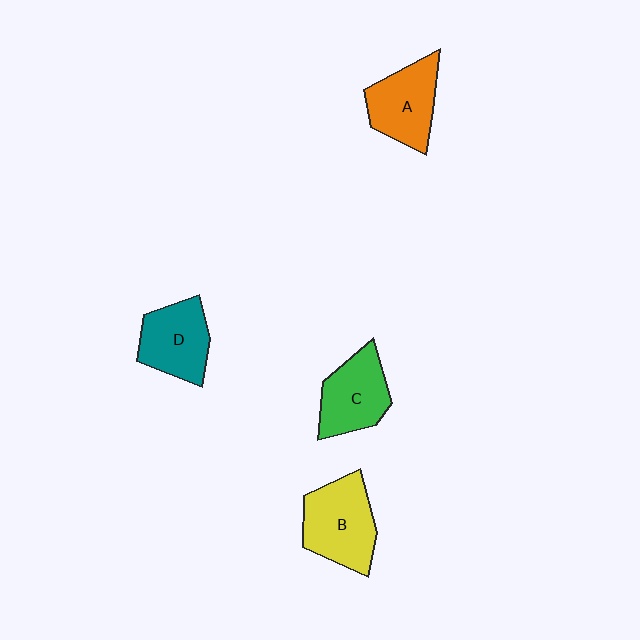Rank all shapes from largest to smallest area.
From largest to smallest: B (yellow), A (orange), C (green), D (teal).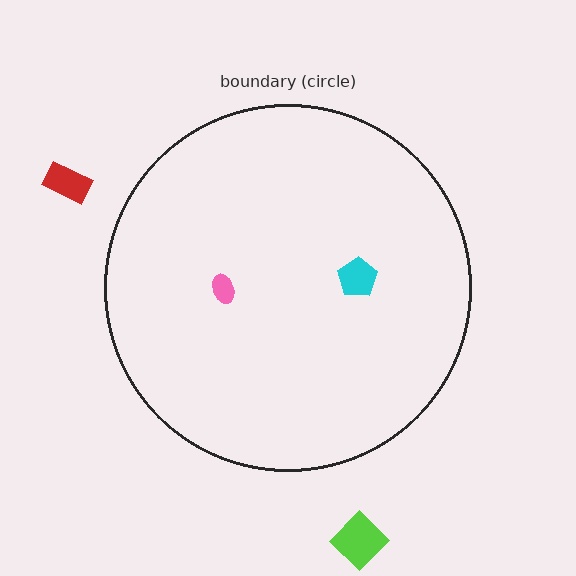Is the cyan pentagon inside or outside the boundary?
Inside.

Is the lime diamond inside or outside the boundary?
Outside.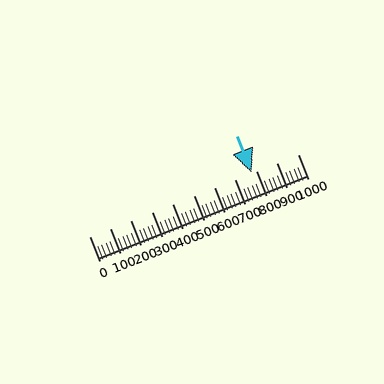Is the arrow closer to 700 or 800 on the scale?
The arrow is closer to 800.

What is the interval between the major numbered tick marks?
The major tick marks are spaced 100 units apart.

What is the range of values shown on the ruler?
The ruler shows values from 0 to 1000.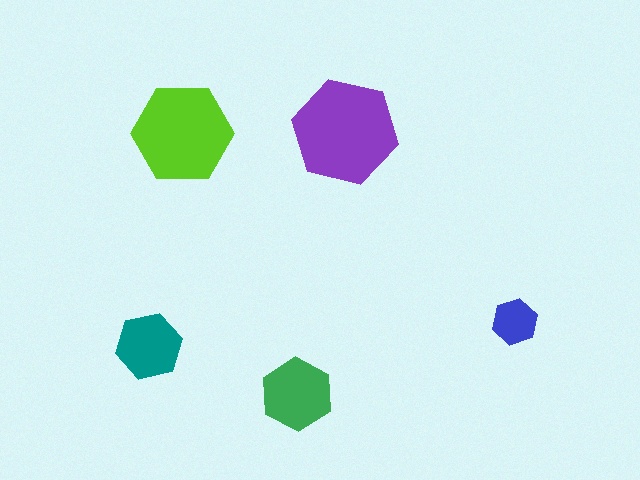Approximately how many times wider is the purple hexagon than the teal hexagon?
About 1.5 times wider.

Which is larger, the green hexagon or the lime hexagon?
The lime one.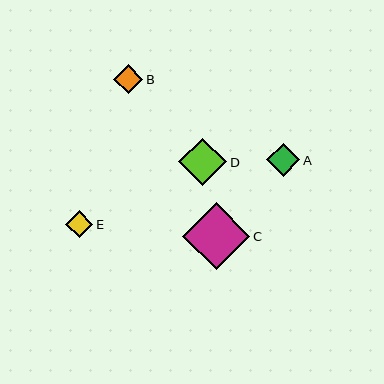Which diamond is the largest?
Diamond C is the largest with a size of approximately 67 pixels.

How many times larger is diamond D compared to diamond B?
Diamond D is approximately 1.6 times the size of diamond B.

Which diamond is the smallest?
Diamond E is the smallest with a size of approximately 27 pixels.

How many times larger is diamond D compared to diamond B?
Diamond D is approximately 1.6 times the size of diamond B.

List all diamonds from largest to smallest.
From largest to smallest: C, D, A, B, E.